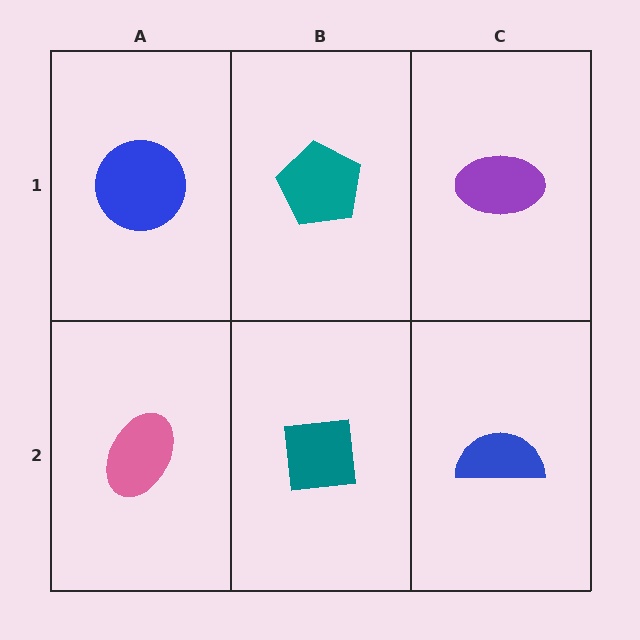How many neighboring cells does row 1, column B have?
3.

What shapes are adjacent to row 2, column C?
A purple ellipse (row 1, column C), a teal square (row 2, column B).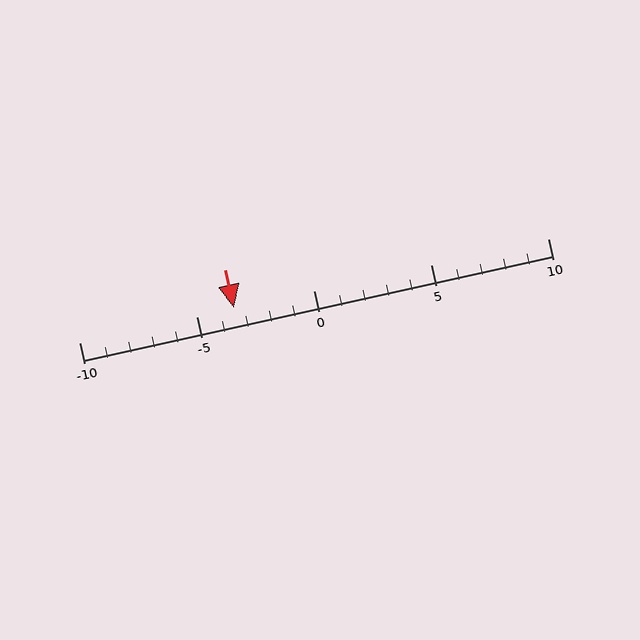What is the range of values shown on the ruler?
The ruler shows values from -10 to 10.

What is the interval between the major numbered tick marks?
The major tick marks are spaced 5 units apart.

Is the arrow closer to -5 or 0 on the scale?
The arrow is closer to -5.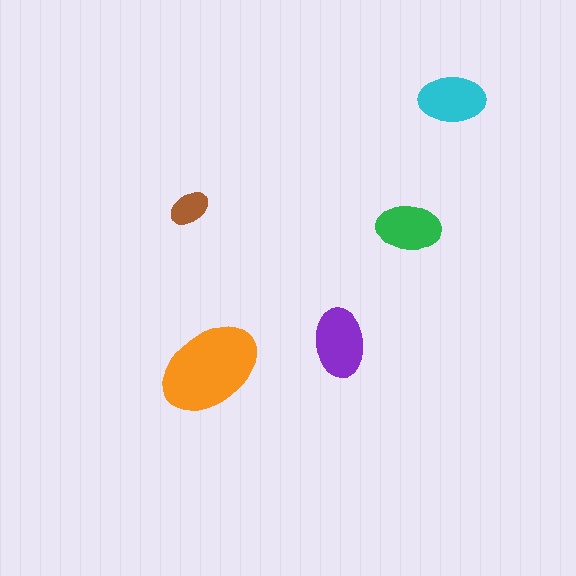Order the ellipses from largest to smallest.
the orange one, the purple one, the cyan one, the green one, the brown one.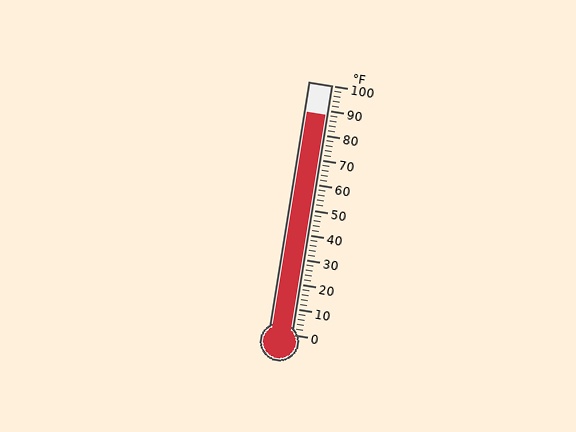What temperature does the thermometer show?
The thermometer shows approximately 88°F.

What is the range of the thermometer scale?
The thermometer scale ranges from 0°F to 100°F.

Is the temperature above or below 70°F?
The temperature is above 70°F.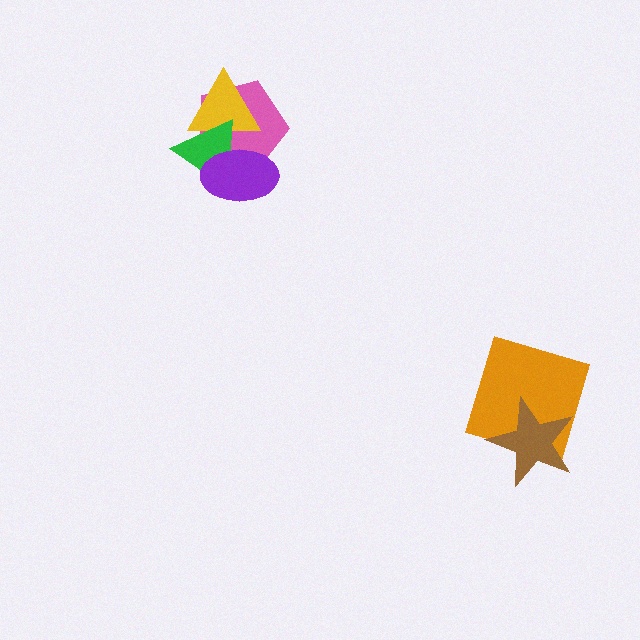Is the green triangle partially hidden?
Yes, it is partially covered by another shape.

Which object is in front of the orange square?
The brown star is in front of the orange square.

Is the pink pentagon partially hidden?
Yes, it is partially covered by another shape.